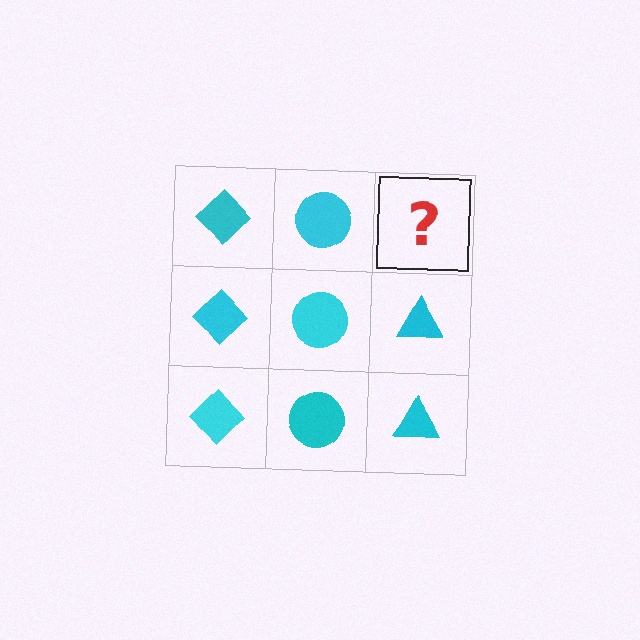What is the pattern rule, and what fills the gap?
The rule is that each column has a consistent shape. The gap should be filled with a cyan triangle.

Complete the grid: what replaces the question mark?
The question mark should be replaced with a cyan triangle.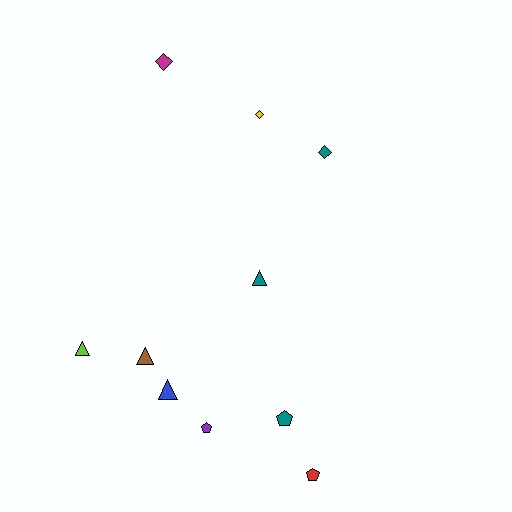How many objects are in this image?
There are 10 objects.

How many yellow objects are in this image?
There is 1 yellow object.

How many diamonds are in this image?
There are 3 diamonds.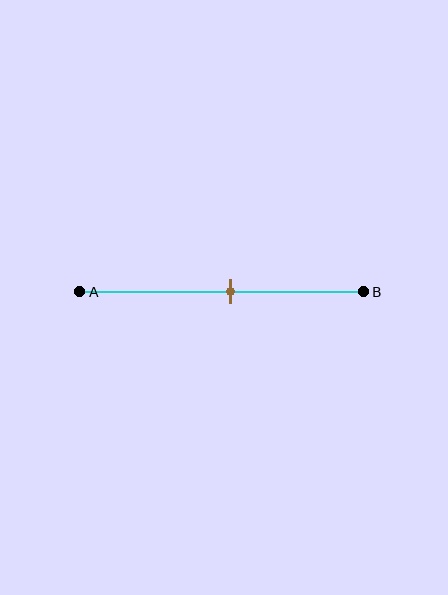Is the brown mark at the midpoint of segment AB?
No, the mark is at about 55% from A, not at the 50% midpoint.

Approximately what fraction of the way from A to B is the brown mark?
The brown mark is approximately 55% of the way from A to B.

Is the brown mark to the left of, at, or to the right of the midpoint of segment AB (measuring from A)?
The brown mark is to the right of the midpoint of segment AB.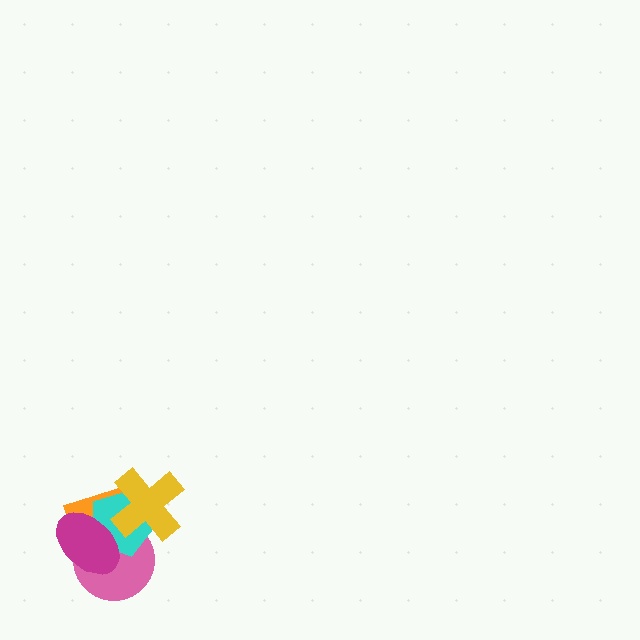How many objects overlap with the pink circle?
4 objects overlap with the pink circle.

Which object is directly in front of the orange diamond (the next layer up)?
The pink circle is directly in front of the orange diamond.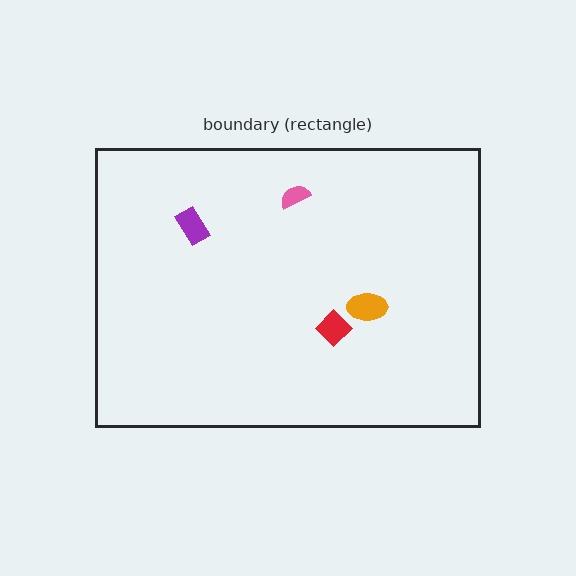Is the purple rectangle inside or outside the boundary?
Inside.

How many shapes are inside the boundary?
4 inside, 0 outside.